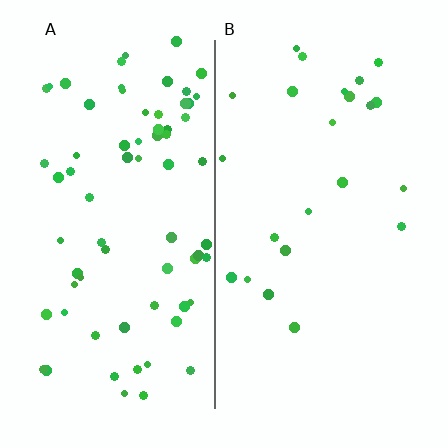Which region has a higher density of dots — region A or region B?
A (the left).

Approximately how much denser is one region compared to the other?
Approximately 3.1× — region A over region B.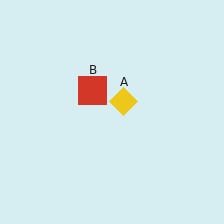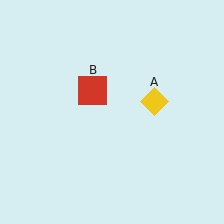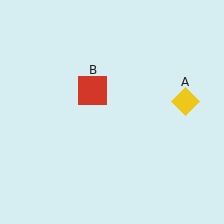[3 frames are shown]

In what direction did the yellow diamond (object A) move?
The yellow diamond (object A) moved right.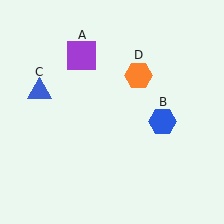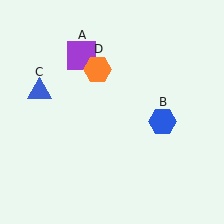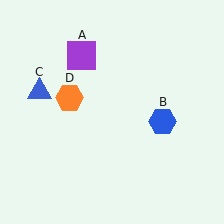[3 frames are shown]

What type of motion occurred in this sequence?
The orange hexagon (object D) rotated counterclockwise around the center of the scene.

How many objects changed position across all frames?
1 object changed position: orange hexagon (object D).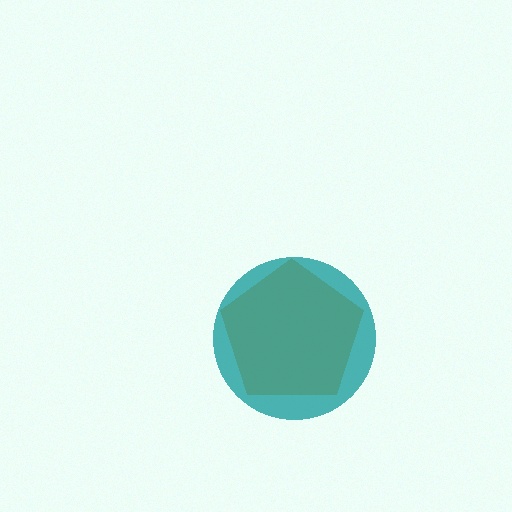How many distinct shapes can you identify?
There are 2 distinct shapes: an orange pentagon, a teal circle.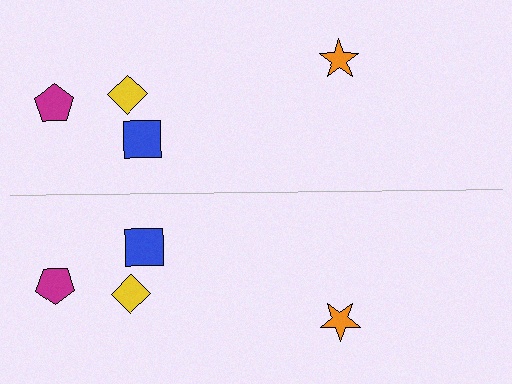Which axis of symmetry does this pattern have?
The pattern has a horizontal axis of symmetry running through the center of the image.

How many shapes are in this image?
There are 8 shapes in this image.